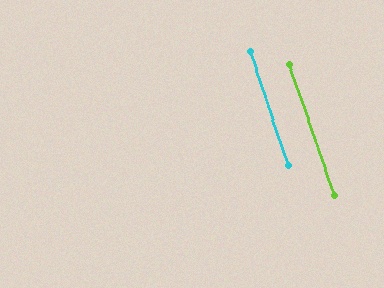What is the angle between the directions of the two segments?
Approximately 1 degree.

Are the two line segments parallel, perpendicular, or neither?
Parallel — their directions differ by only 0.6°.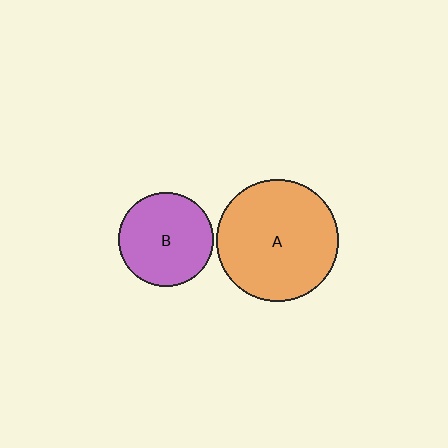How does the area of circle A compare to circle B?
Approximately 1.7 times.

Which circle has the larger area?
Circle A (orange).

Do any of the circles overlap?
No, none of the circles overlap.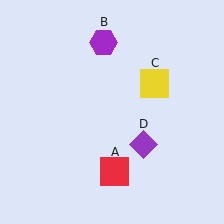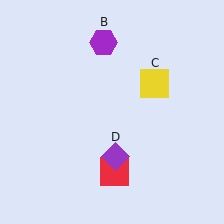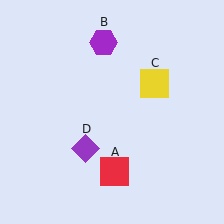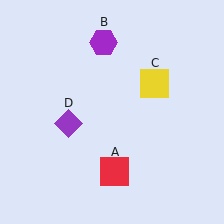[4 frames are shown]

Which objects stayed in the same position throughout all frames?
Red square (object A) and purple hexagon (object B) and yellow square (object C) remained stationary.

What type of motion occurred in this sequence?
The purple diamond (object D) rotated clockwise around the center of the scene.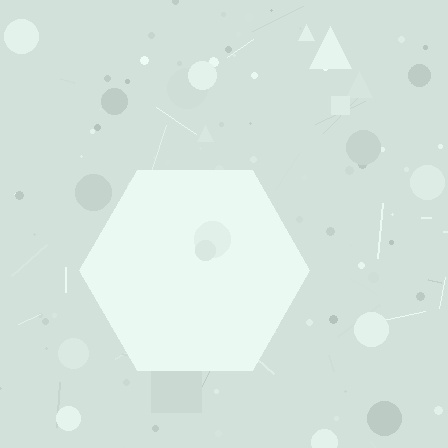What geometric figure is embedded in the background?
A hexagon is embedded in the background.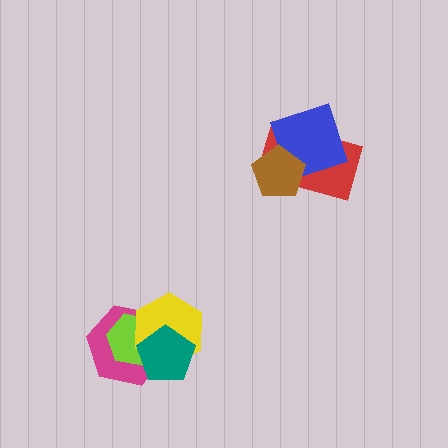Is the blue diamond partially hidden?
Yes, it is partially covered by another shape.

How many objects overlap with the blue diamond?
2 objects overlap with the blue diamond.